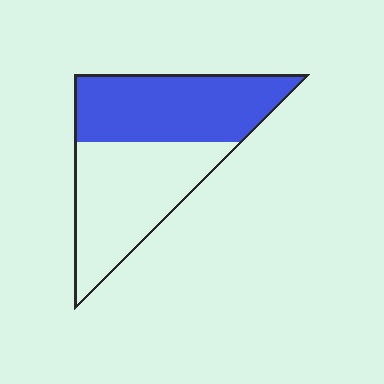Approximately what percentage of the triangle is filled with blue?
Approximately 50%.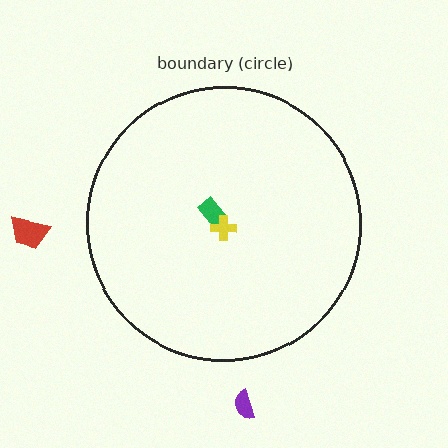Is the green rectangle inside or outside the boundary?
Inside.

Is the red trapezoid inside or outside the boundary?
Outside.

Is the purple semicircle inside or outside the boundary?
Outside.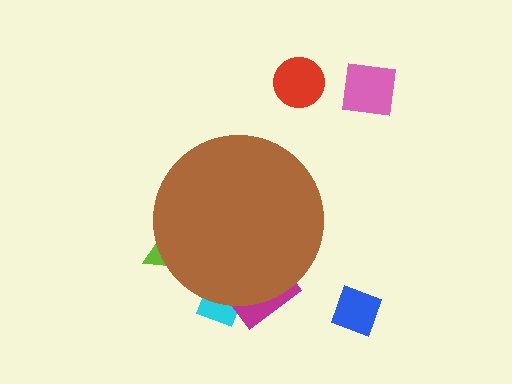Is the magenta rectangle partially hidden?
Yes, the magenta rectangle is partially hidden behind the brown circle.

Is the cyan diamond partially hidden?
Yes, the cyan diamond is partially hidden behind the brown circle.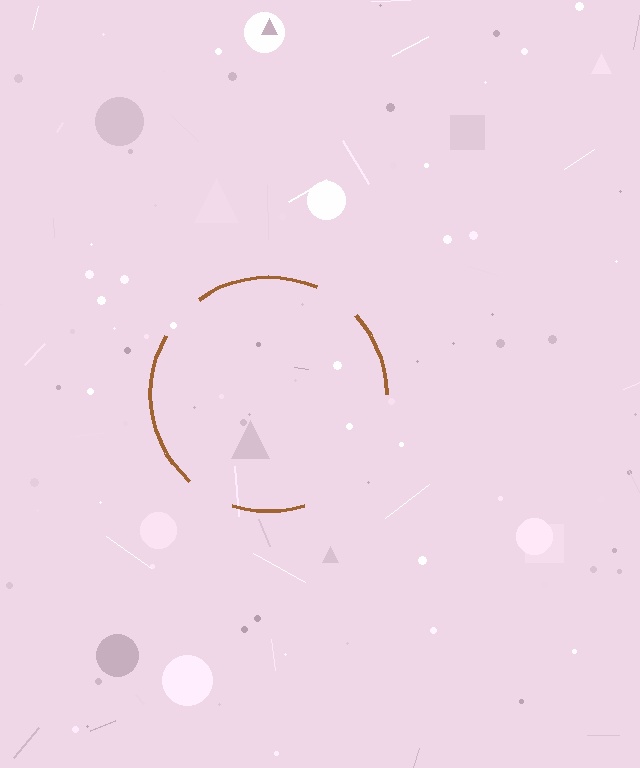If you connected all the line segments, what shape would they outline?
They would outline a circle.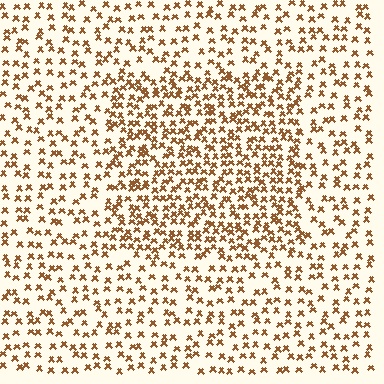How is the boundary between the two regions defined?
The boundary is defined by a change in element density (approximately 1.8x ratio). All elements are the same color, size, and shape.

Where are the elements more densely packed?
The elements are more densely packed inside the rectangle boundary.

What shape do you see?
I see a rectangle.